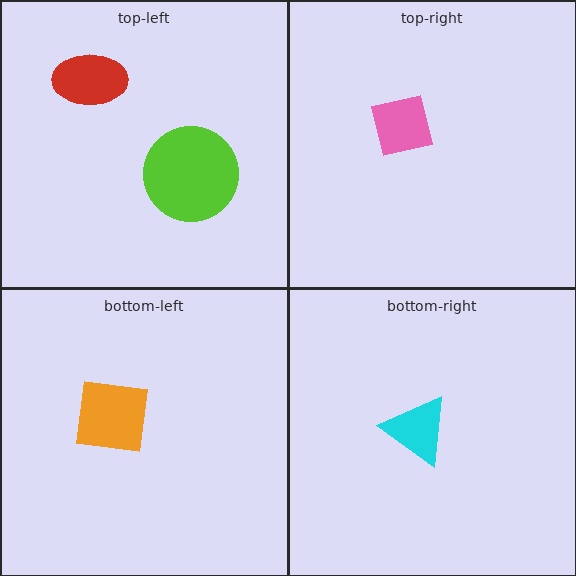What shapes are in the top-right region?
The pink square.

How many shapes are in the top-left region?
2.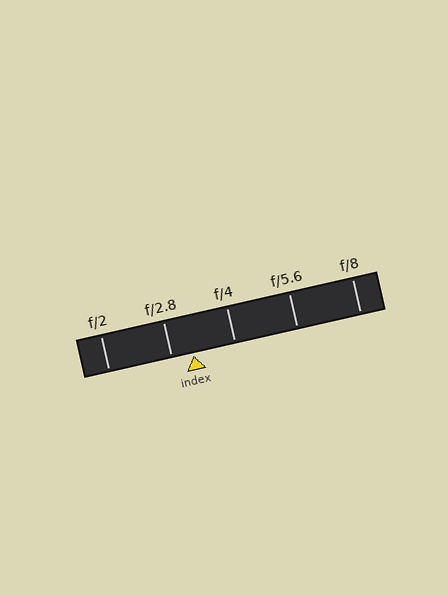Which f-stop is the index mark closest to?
The index mark is closest to f/2.8.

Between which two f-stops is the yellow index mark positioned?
The index mark is between f/2.8 and f/4.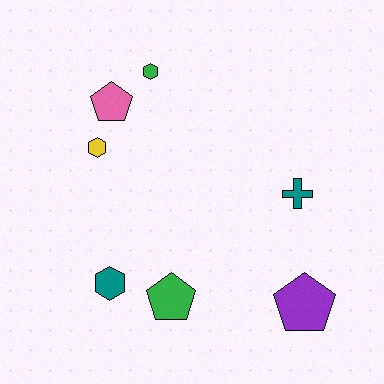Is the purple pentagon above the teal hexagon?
No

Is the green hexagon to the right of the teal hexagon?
Yes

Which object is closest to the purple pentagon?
The teal cross is closest to the purple pentagon.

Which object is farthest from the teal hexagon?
The green hexagon is farthest from the teal hexagon.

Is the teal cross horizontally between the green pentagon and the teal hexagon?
No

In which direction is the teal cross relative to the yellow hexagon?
The teal cross is to the right of the yellow hexagon.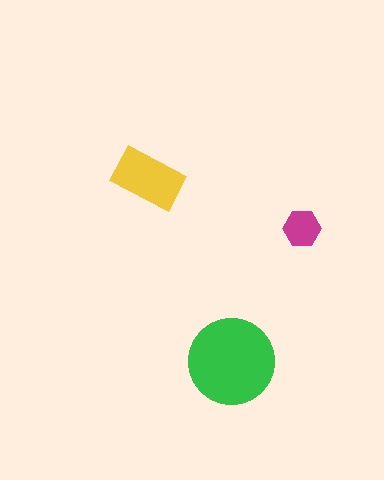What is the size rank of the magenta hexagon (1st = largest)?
3rd.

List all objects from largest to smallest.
The green circle, the yellow rectangle, the magenta hexagon.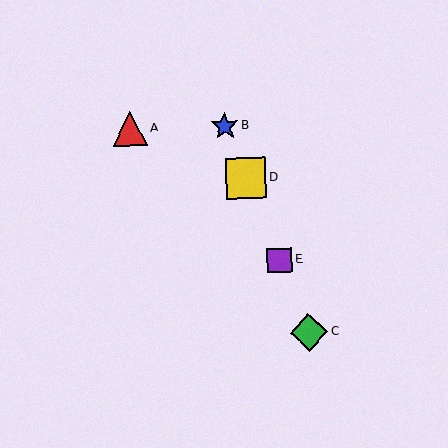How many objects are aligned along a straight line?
4 objects (B, C, D, E) are aligned along a straight line.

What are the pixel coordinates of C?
Object C is at (309, 332).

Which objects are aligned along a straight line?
Objects B, C, D, E are aligned along a straight line.